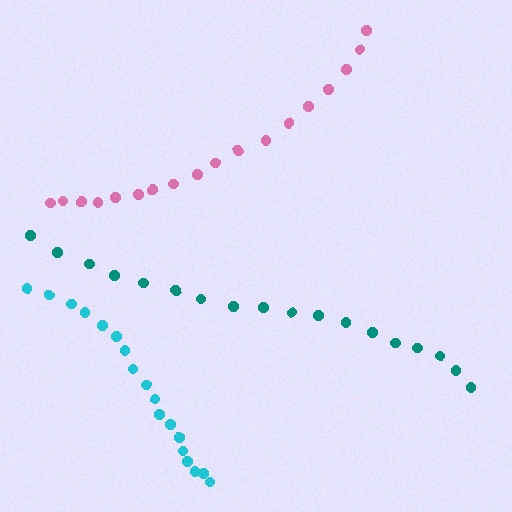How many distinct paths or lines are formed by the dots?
There are 3 distinct paths.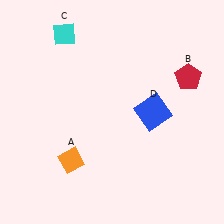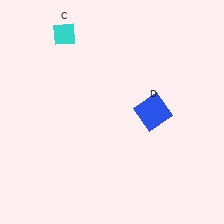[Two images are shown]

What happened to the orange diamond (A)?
The orange diamond (A) was removed in Image 2. It was in the bottom-left area of Image 1.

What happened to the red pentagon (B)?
The red pentagon (B) was removed in Image 2. It was in the top-right area of Image 1.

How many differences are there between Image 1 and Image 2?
There are 2 differences between the two images.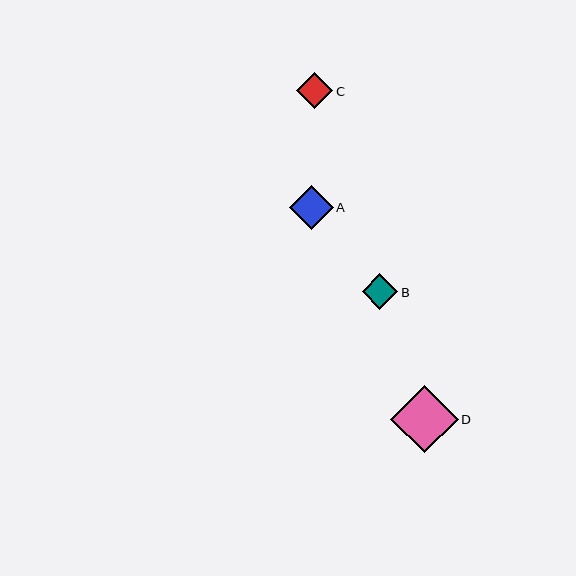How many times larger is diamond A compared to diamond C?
Diamond A is approximately 1.2 times the size of diamond C.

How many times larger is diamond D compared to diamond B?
Diamond D is approximately 1.9 times the size of diamond B.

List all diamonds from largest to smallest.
From largest to smallest: D, A, C, B.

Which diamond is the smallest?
Diamond B is the smallest with a size of approximately 36 pixels.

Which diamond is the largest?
Diamond D is the largest with a size of approximately 67 pixels.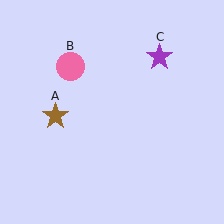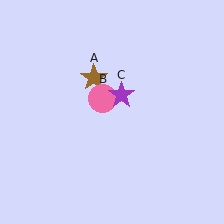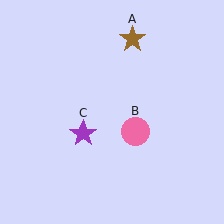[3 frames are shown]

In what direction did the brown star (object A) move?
The brown star (object A) moved up and to the right.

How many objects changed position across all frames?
3 objects changed position: brown star (object A), pink circle (object B), purple star (object C).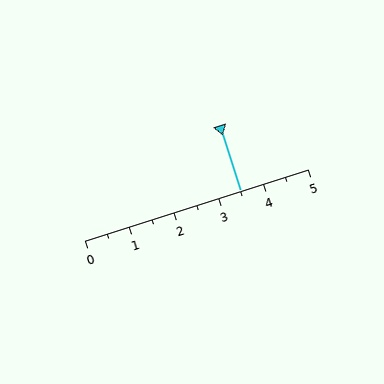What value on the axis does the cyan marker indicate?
The marker indicates approximately 3.5.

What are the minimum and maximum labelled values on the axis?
The axis runs from 0 to 5.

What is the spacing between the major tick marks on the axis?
The major ticks are spaced 1 apart.